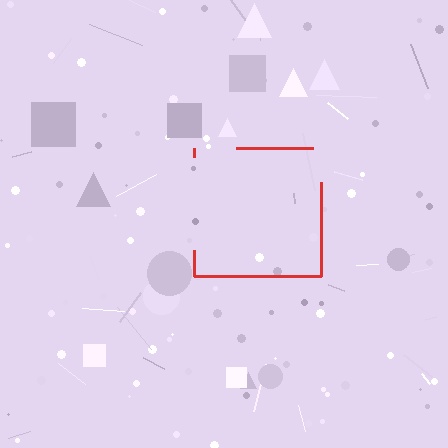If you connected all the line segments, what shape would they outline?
They would outline a square.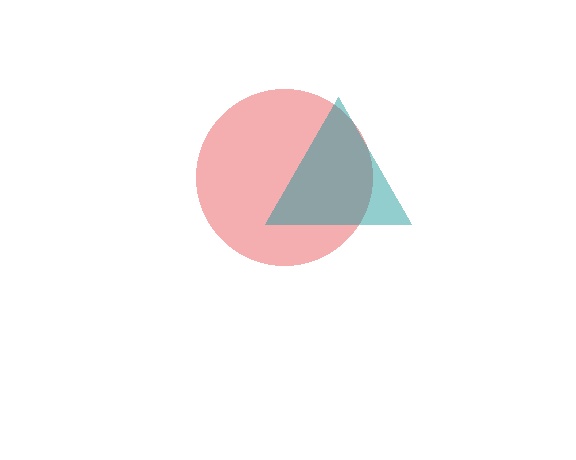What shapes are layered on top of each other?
The layered shapes are: a red circle, a teal triangle.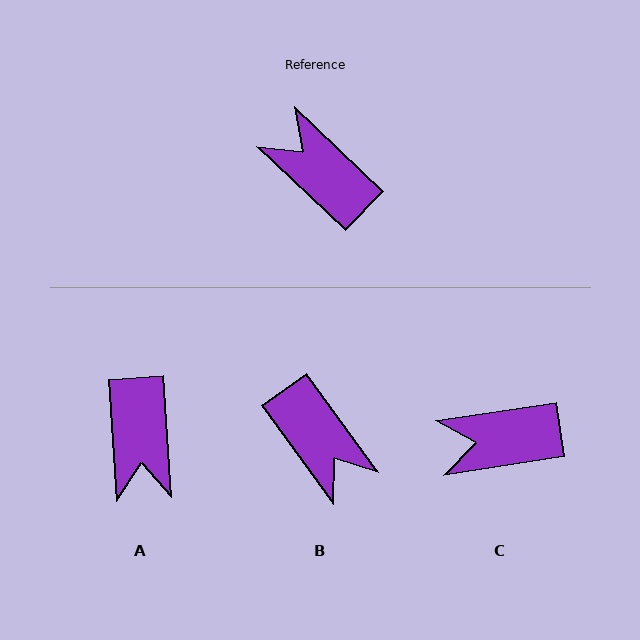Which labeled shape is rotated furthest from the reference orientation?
B, about 170 degrees away.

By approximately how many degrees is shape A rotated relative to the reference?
Approximately 137 degrees counter-clockwise.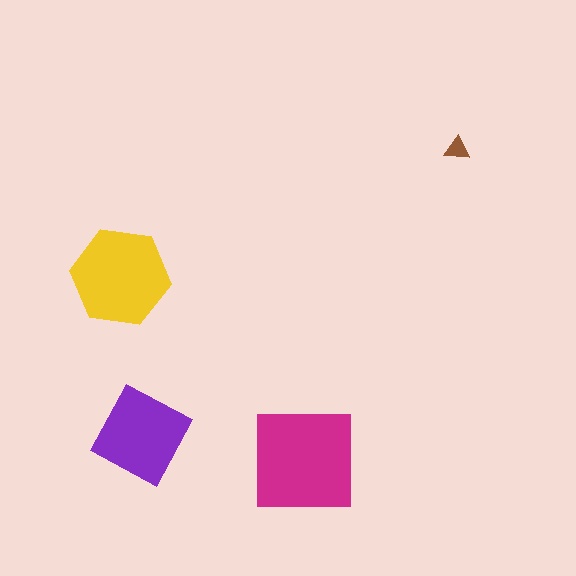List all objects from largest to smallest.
The magenta square, the yellow hexagon, the purple diamond, the brown triangle.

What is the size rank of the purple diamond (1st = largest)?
3rd.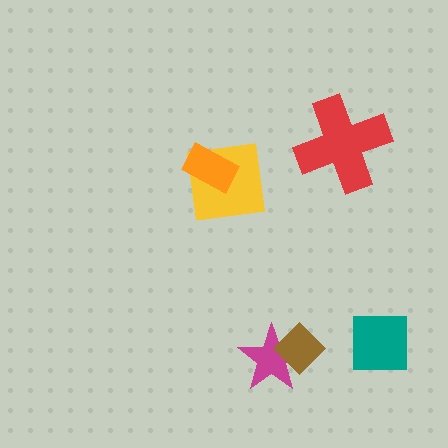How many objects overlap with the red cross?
0 objects overlap with the red cross.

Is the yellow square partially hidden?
Yes, it is partially covered by another shape.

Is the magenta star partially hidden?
Yes, it is partially covered by another shape.